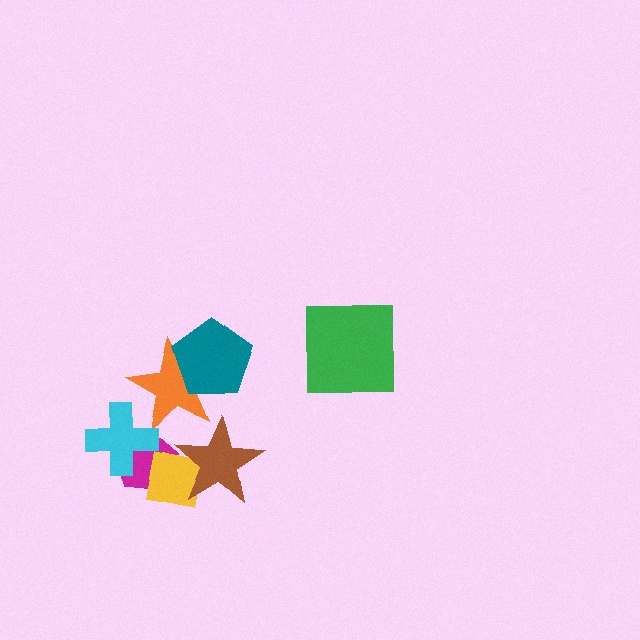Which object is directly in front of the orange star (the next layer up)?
The teal pentagon is directly in front of the orange star.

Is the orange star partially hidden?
Yes, it is partially covered by another shape.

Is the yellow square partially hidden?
Yes, it is partially covered by another shape.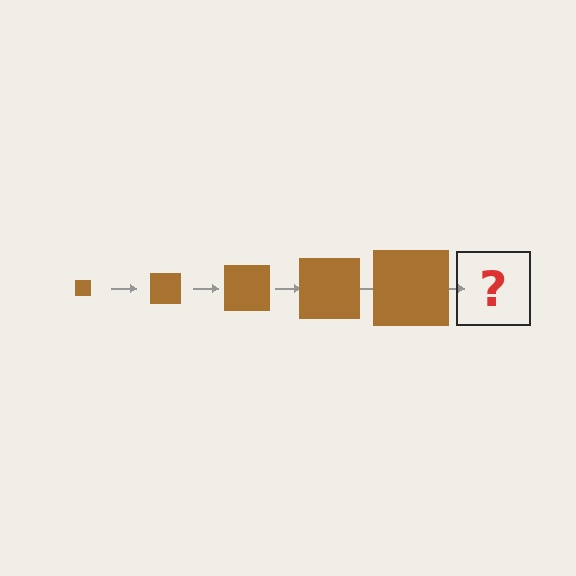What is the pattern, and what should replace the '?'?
The pattern is that the square gets progressively larger each step. The '?' should be a brown square, larger than the previous one.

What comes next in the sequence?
The next element should be a brown square, larger than the previous one.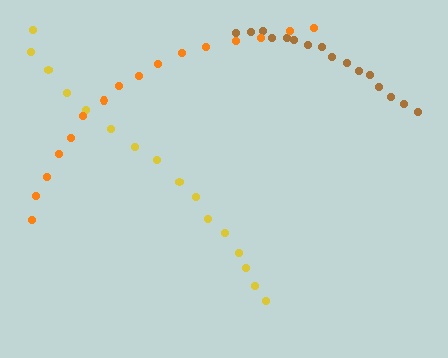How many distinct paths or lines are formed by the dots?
There are 3 distinct paths.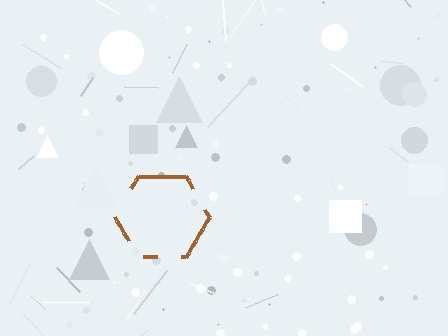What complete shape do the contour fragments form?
The contour fragments form a hexagon.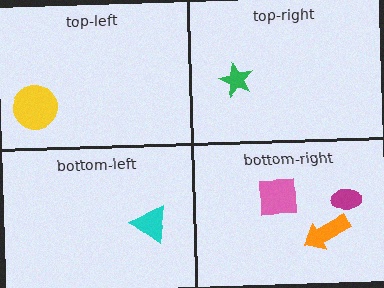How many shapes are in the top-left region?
1.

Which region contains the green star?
The top-right region.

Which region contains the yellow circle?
The top-left region.